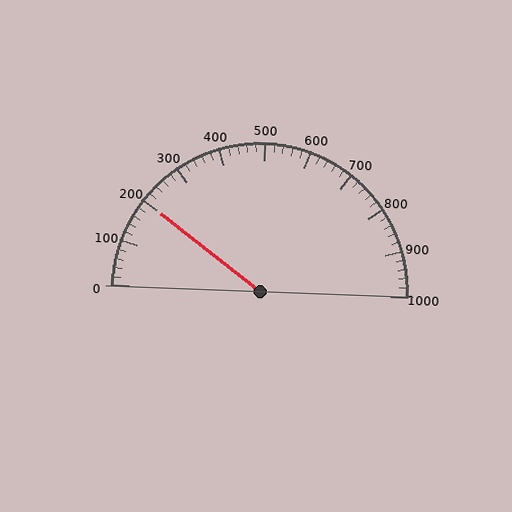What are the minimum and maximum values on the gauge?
The gauge ranges from 0 to 1000.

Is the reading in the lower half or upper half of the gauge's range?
The reading is in the lower half of the range (0 to 1000).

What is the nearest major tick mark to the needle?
The nearest major tick mark is 200.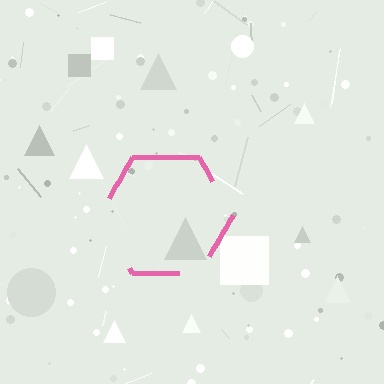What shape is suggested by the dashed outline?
The dashed outline suggests a hexagon.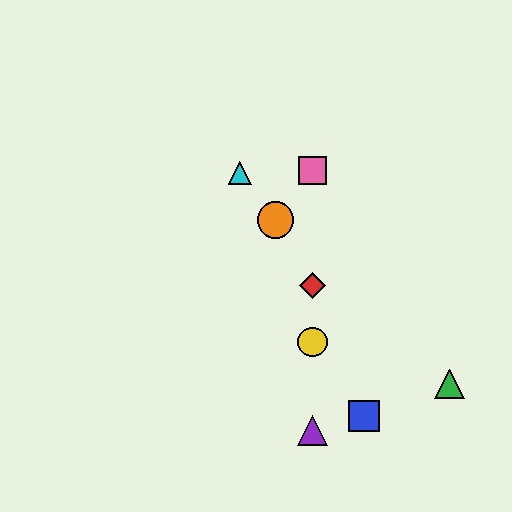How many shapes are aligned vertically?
4 shapes (the red diamond, the yellow circle, the purple triangle, the pink square) are aligned vertically.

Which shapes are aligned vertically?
The red diamond, the yellow circle, the purple triangle, the pink square are aligned vertically.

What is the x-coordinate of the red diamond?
The red diamond is at x≈313.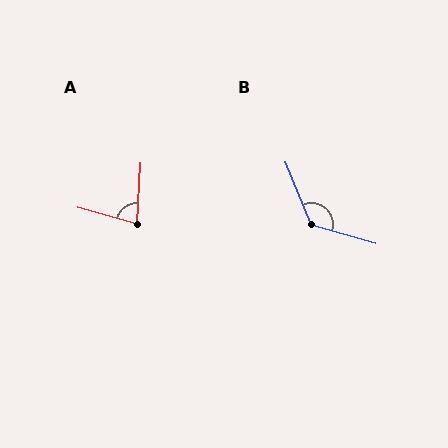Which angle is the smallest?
A, at approximately 78 degrees.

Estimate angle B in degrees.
Approximately 128 degrees.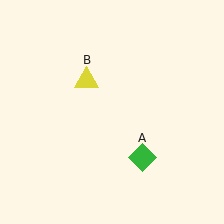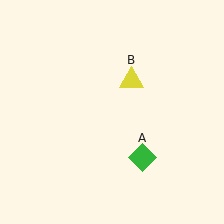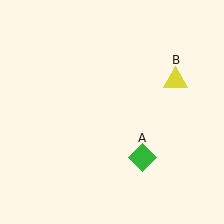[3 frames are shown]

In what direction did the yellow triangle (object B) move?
The yellow triangle (object B) moved right.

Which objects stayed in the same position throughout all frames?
Green diamond (object A) remained stationary.